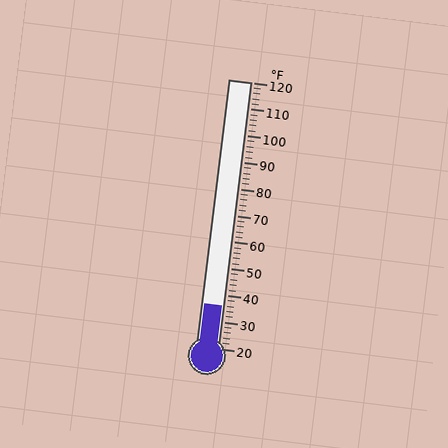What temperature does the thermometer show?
The thermometer shows approximately 36°F.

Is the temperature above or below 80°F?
The temperature is below 80°F.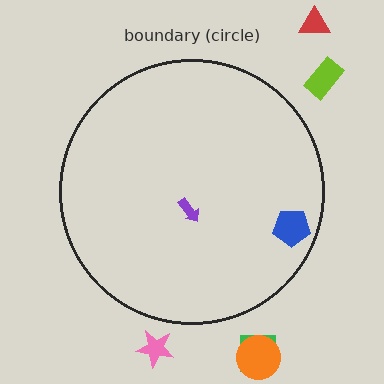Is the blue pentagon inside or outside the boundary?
Inside.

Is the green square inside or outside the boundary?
Outside.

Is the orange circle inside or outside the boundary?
Outside.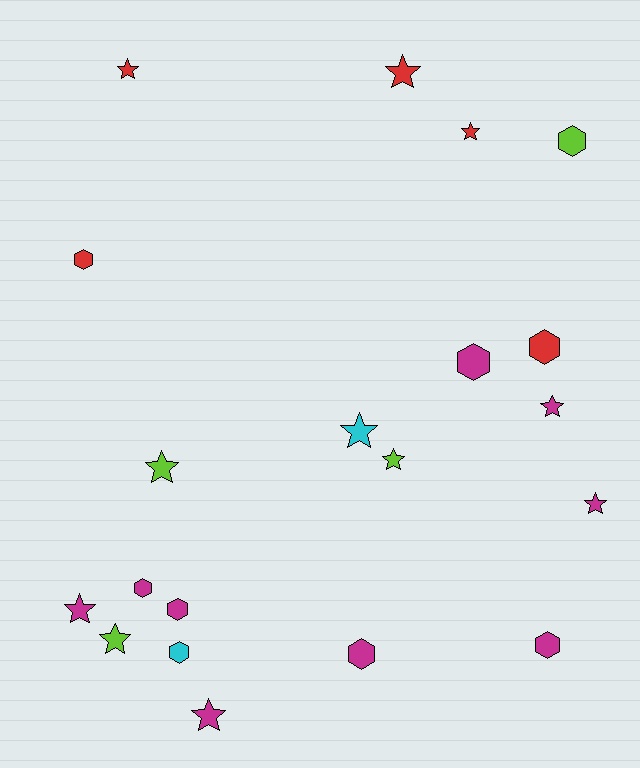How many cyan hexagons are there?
There is 1 cyan hexagon.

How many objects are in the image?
There are 20 objects.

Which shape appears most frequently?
Star, with 11 objects.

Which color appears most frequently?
Magenta, with 9 objects.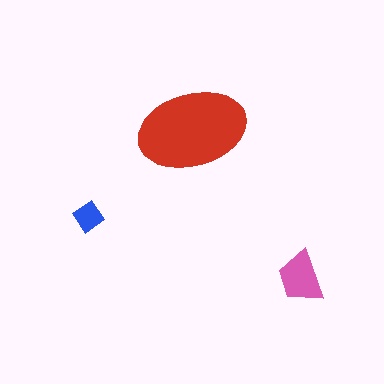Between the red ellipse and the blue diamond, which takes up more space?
The red ellipse.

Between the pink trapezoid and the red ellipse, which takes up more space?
The red ellipse.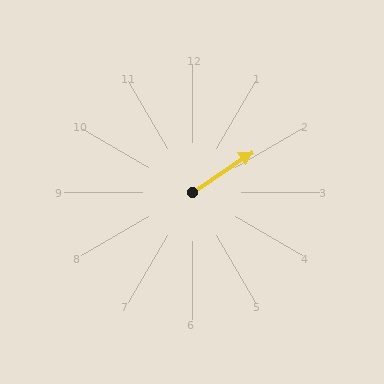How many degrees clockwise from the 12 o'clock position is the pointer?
Approximately 56 degrees.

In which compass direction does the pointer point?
Northeast.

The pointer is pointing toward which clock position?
Roughly 2 o'clock.